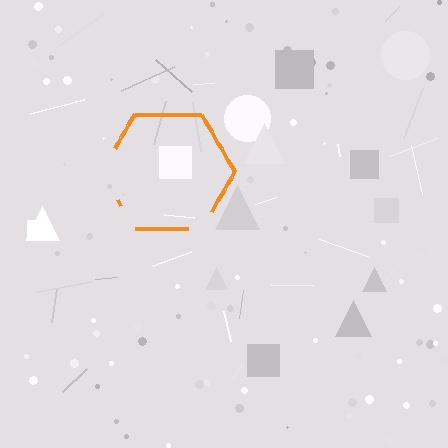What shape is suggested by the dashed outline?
The dashed outline suggests a hexagon.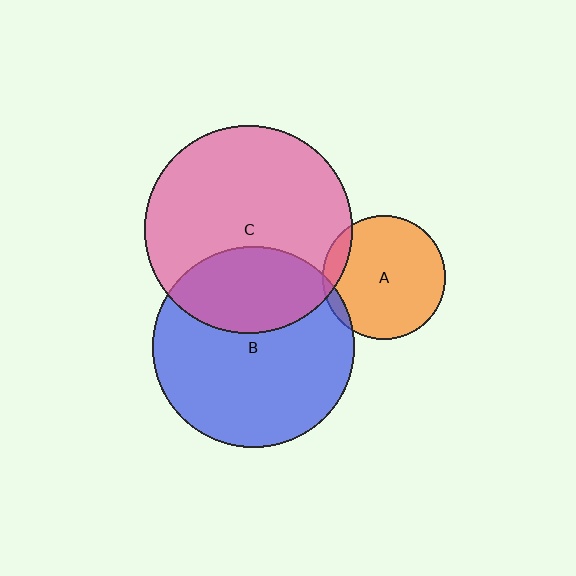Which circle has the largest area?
Circle C (pink).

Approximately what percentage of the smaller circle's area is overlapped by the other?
Approximately 30%.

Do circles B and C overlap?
Yes.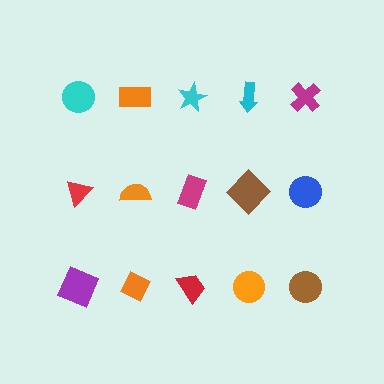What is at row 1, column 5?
A magenta cross.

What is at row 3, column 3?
A red trapezoid.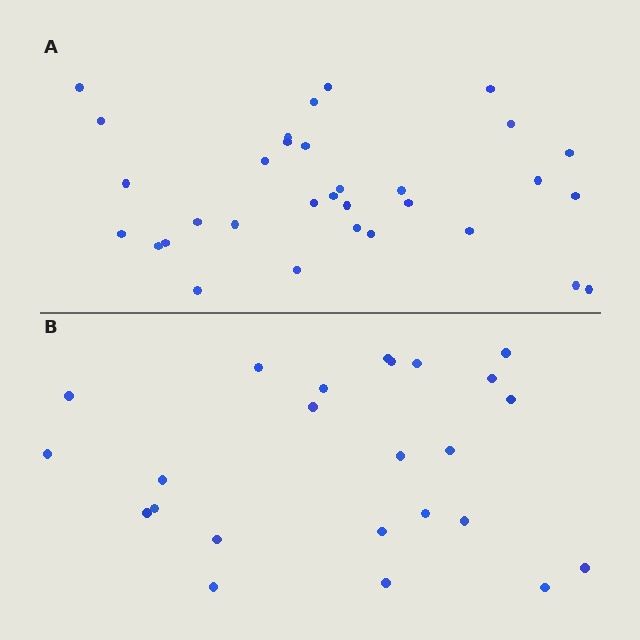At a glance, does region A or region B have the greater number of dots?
Region A (the top region) has more dots.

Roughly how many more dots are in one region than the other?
Region A has roughly 8 or so more dots than region B.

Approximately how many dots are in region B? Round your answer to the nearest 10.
About 20 dots. (The exact count is 24, which rounds to 20.)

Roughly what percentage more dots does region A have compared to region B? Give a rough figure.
About 35% more.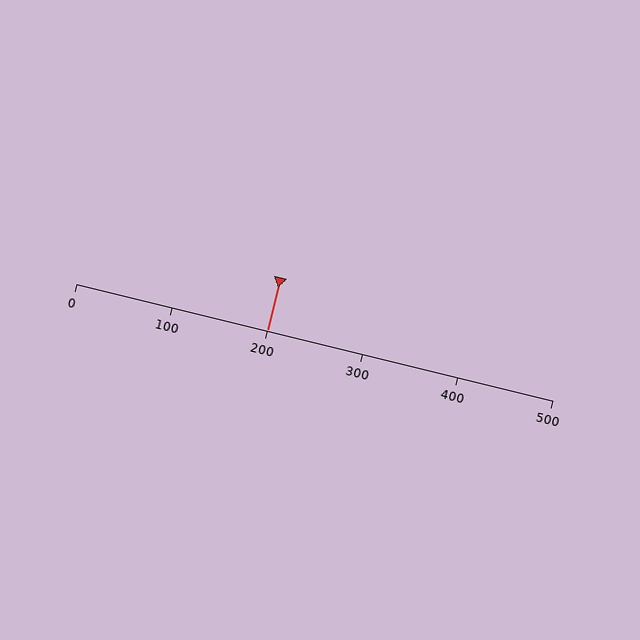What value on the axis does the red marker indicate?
The marker indicates approximately 200.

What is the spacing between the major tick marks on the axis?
The major ticks are spaced 100 apart.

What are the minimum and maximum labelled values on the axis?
The axis runs from 0 to 500.